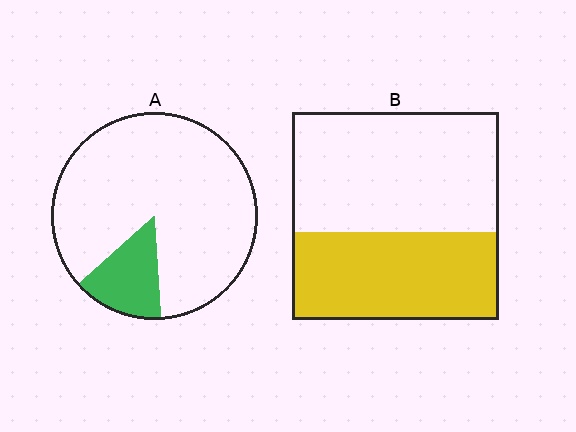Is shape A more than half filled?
No.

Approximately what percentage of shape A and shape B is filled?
A is approximately 15% and B is approximately 40%.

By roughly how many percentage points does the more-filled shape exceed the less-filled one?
By roughly 30 percentage points (B over A).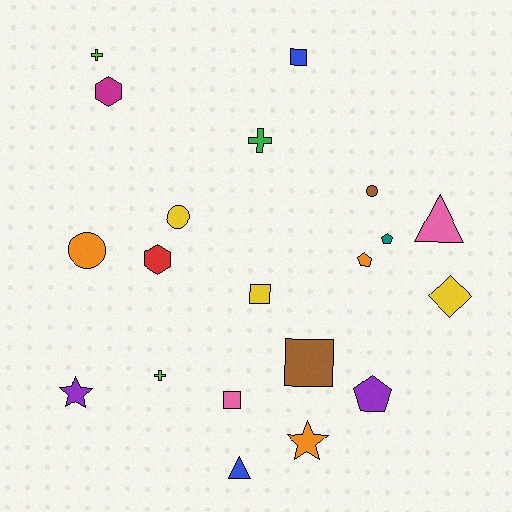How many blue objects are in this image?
There are 2 blue objects.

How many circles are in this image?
There are 3 circles.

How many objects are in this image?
There are 20 objects.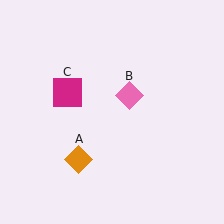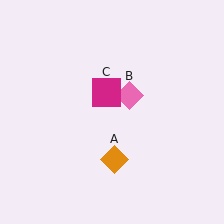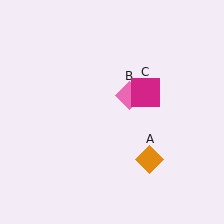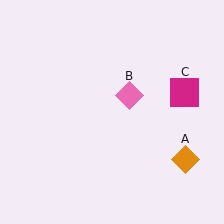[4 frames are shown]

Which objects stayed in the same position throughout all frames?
Pink diamond (object B) remained stationary.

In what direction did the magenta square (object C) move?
The magenta square (object C) moved right.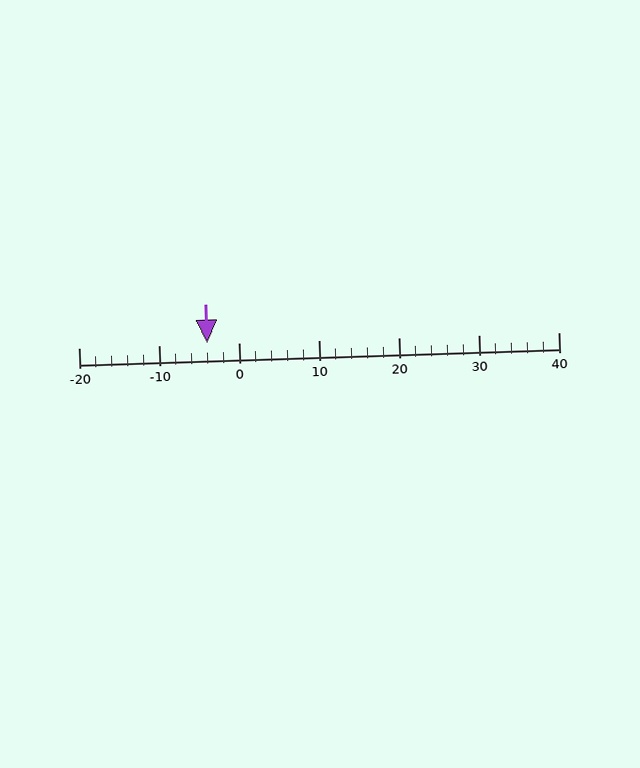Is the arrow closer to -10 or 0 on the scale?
The arrow is closer to 0.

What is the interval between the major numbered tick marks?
The major tick marks are spaced 10 units apart.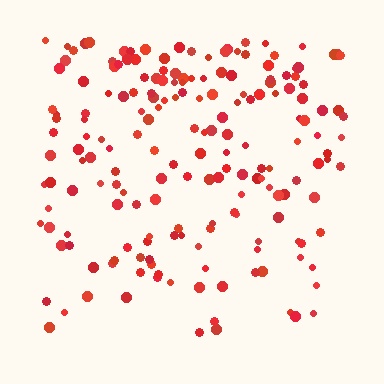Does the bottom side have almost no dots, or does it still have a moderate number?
Still a moderate number, just noticeably fewer than the top.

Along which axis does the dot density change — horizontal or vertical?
Vertical.